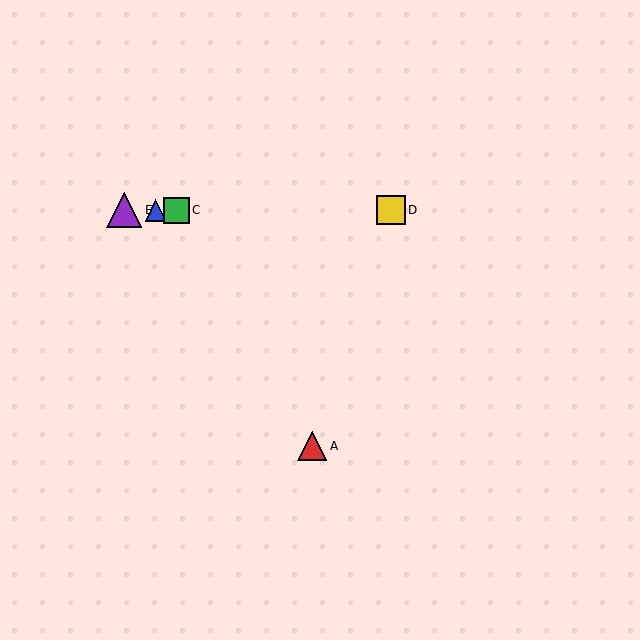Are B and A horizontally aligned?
No, B is at y≈210 and A is at y≈446.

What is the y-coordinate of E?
Object E is at y≈210.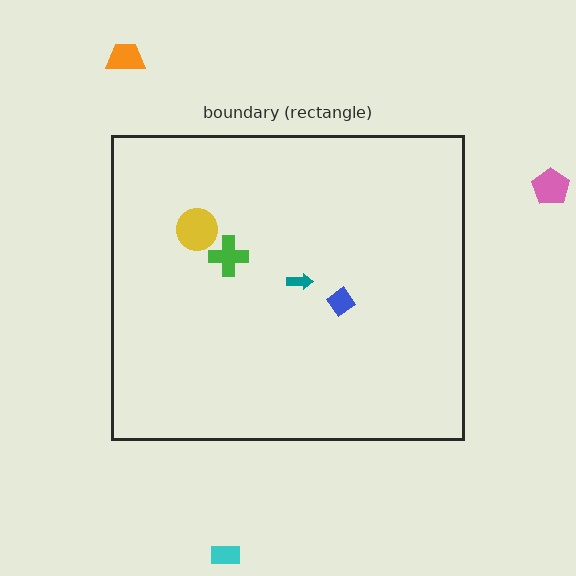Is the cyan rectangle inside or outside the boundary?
Outside.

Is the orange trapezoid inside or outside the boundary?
Outside.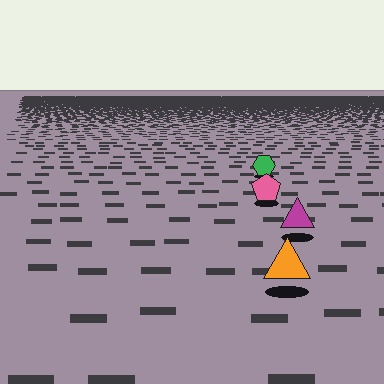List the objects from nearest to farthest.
From nearest to farthest: the orange triangle, the magenta triangle, the pink pentagon, the green hexagon.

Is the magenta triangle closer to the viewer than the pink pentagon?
Yes. The magenta triangle is closer — you can tell from the texture gradient: the ground texture is coarser near it.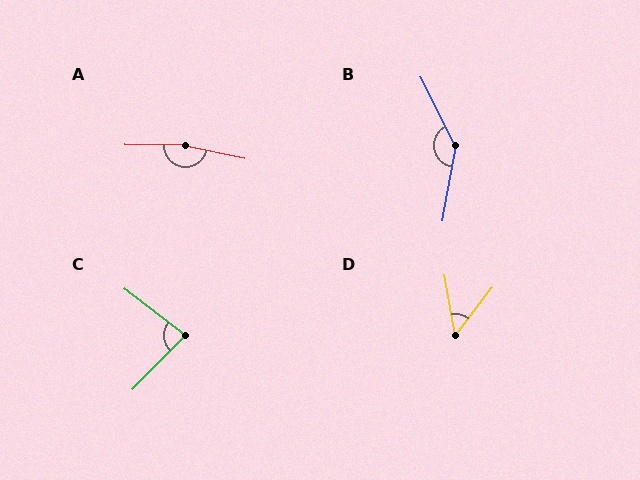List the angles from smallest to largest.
D (48°), C (83°), B (143°), A (169°).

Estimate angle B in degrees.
Approximately 143 degrees.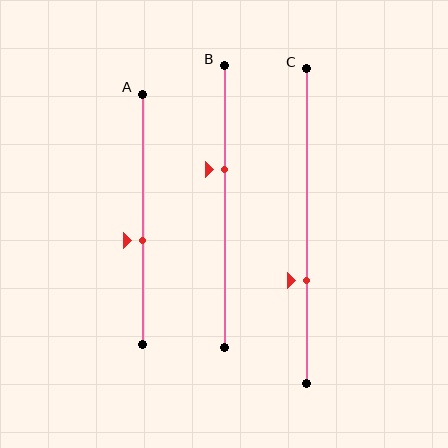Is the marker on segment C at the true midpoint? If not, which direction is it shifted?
No, the marker on segment C is shifted downward by about 17% of the segment length.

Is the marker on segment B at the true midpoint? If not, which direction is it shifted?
No, the marker on segment B is shifted upward by about 13% of the segment length.